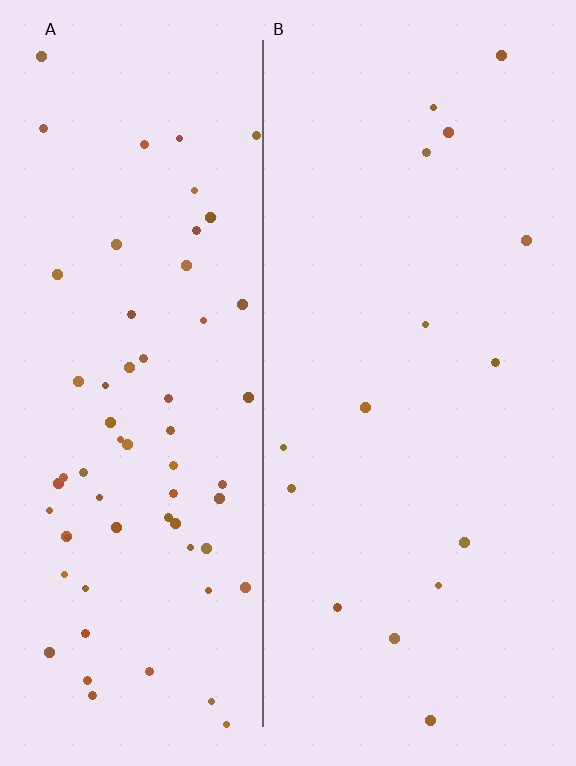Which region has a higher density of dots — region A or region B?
A (the left).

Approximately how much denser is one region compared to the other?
Approximately 4.2× — region A over region B.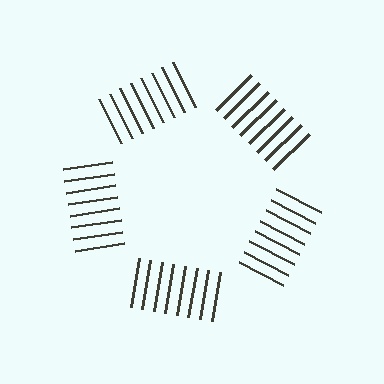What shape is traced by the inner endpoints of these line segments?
An illusory pentagon — the line segments terminate on its edges but no continuous stroke is drawn.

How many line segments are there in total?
40 — 8 along each of the 5 edges.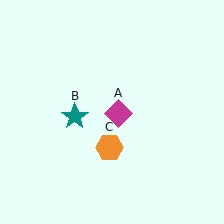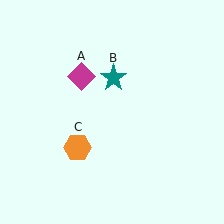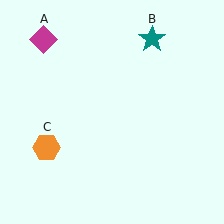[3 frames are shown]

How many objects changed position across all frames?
3 objects changed position: magenta diamond (object A), teal star (object B), orange hexagon (object C).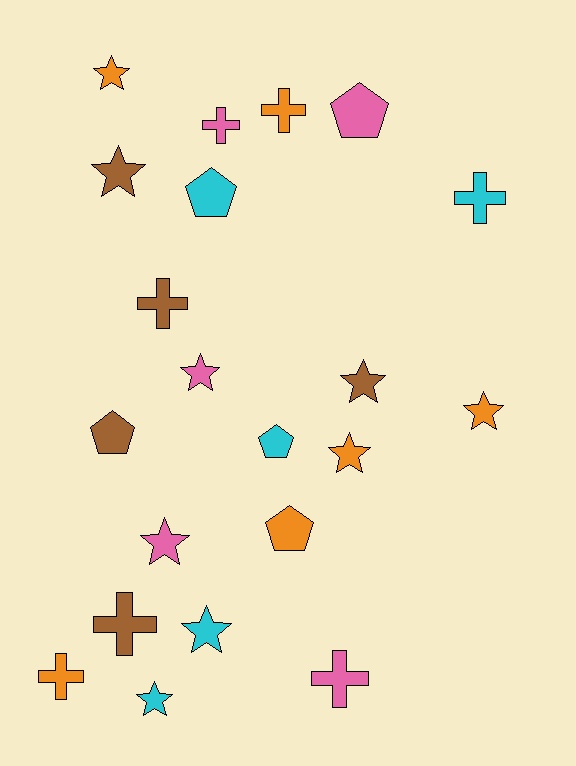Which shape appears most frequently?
Star, with 9 objects.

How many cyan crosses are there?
There is 1 cyan cross.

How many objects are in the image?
There are 21 objects.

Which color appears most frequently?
Orange, with 6 objects.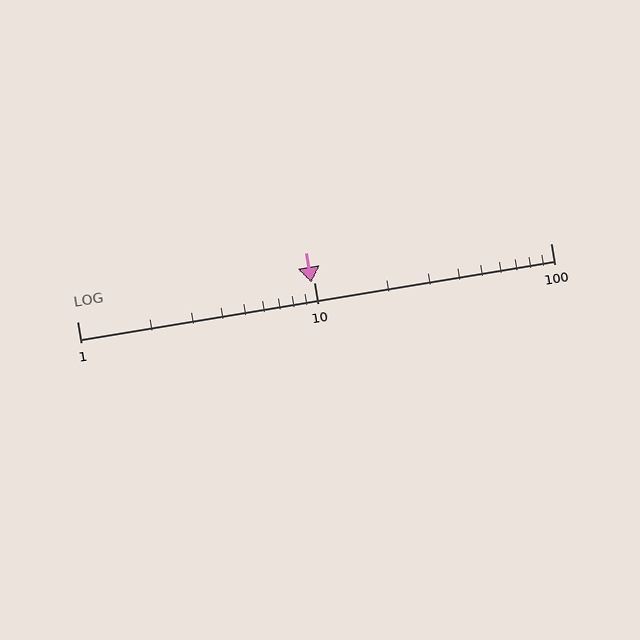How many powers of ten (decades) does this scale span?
The scale spans 2 decades, from 1 to 100.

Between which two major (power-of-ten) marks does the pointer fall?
The pointer is between 1 and 10.